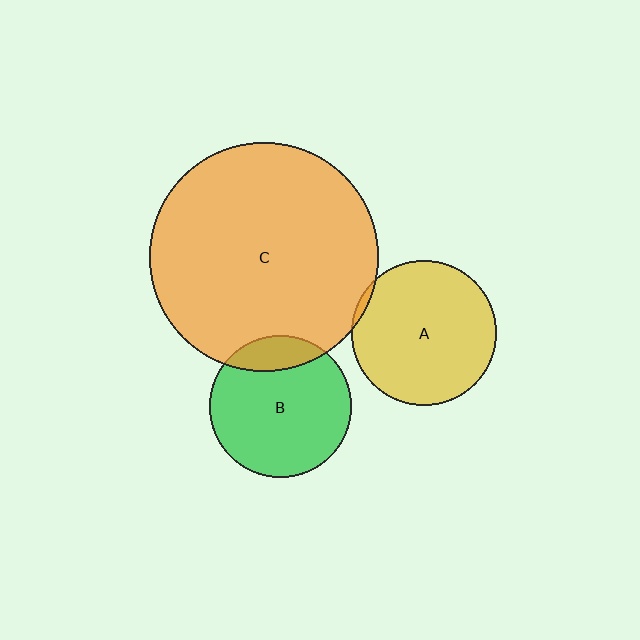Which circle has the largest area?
Circle C (orange).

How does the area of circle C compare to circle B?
Approximately 2.6 times.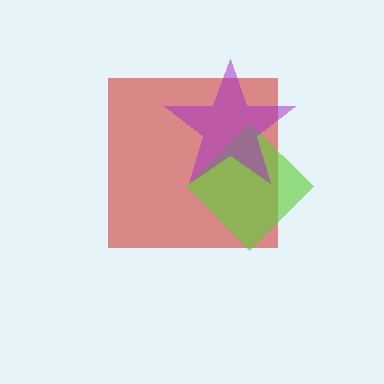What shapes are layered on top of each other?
The layered shapes are: a red square, a lime diamond, a purple star.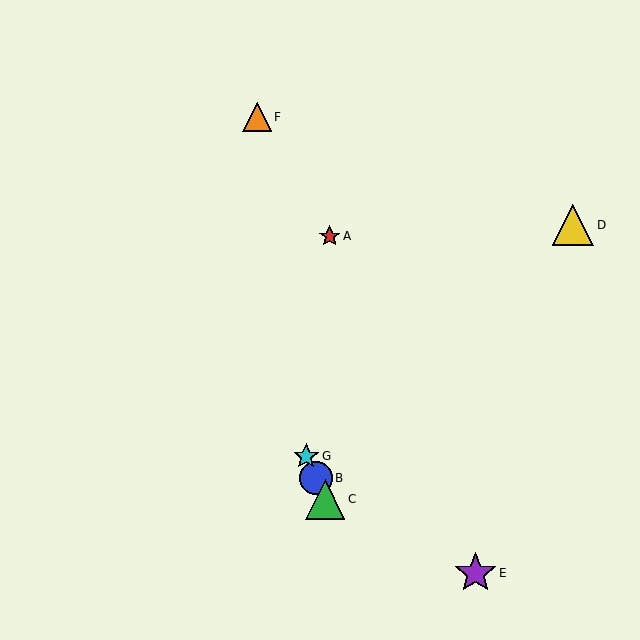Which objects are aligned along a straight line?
Objects B, C, G are aligned along a straight line.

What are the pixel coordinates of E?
Object E is at (475, 573).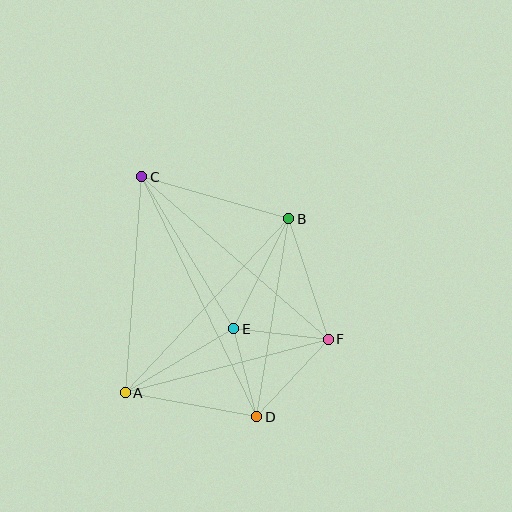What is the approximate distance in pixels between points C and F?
The distance between C and F is approximately 248 pixels.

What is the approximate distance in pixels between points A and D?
The distance between A and D is approximately 133 pixels.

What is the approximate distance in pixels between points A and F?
The distance between A and F is approximately 210 pixels.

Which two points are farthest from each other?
Points C and D are farthest from each other.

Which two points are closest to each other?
Points D and E are closest to each other.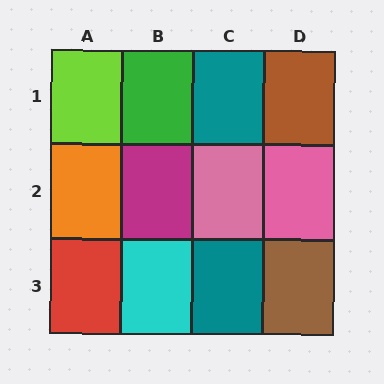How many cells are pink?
2 cells are pink.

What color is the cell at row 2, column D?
Pink.